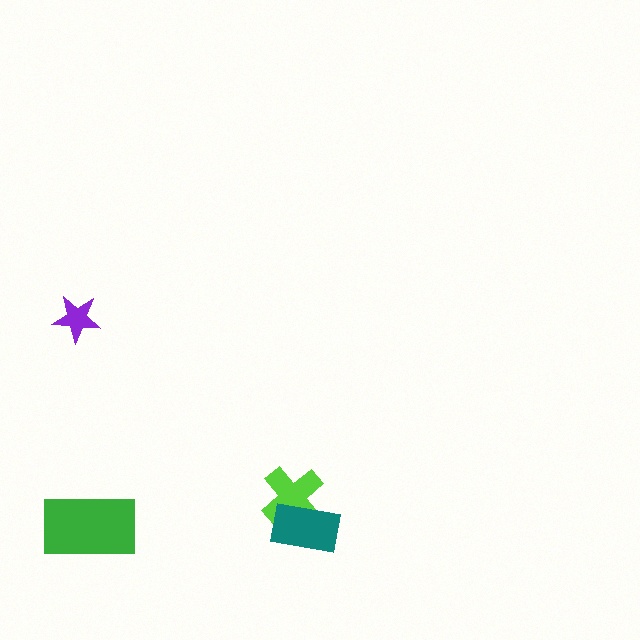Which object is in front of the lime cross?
The teal rectangle is in front of the lime cross.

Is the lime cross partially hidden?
Yes, it is partially covered by another shape.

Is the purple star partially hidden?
No, no other shape covers it.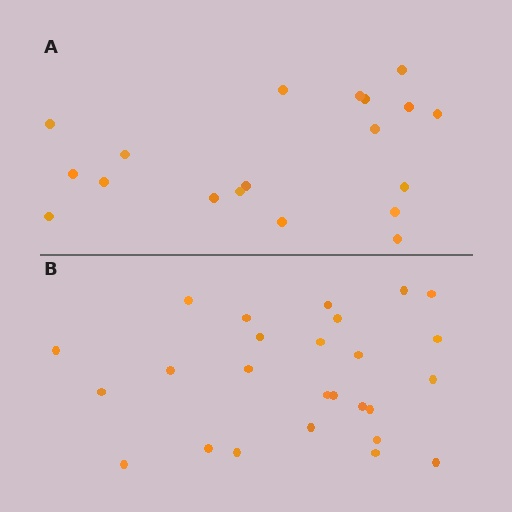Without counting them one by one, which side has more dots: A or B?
Region B (the bottom region) has more dots.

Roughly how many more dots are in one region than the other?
Region B has roughly 8 or so more dots than region A.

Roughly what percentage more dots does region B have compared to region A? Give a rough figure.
About 35% more.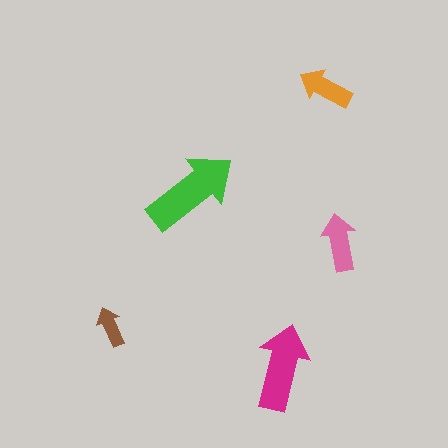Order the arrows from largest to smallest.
the green one, the magenta one, the pink one, the orange one, the brown one.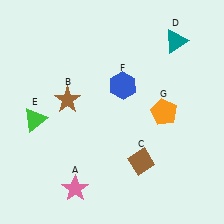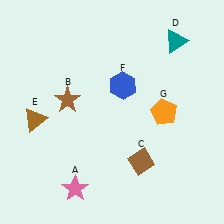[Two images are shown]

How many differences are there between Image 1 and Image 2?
There is 1 difference between the two images.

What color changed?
The triangle (E) changed from green in Image 1 to brown in Image 2.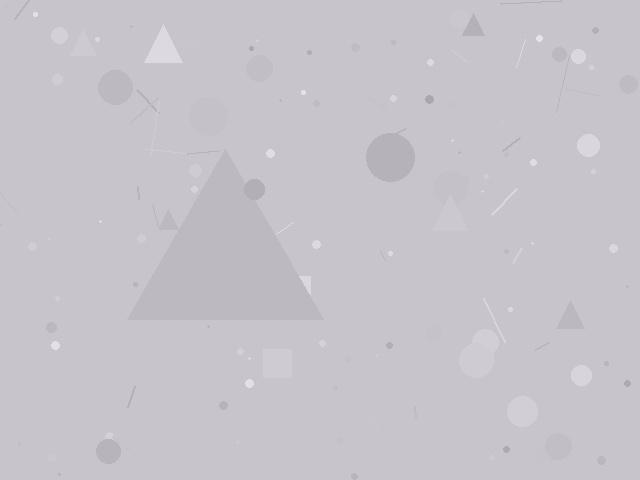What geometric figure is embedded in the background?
A triangle is embedded in the background.